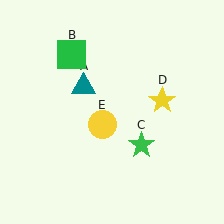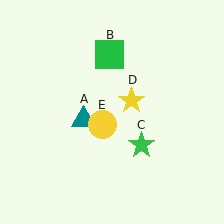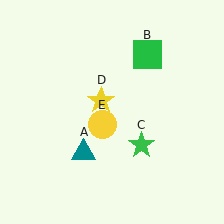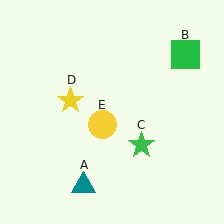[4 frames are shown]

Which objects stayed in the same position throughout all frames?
Green star (object C) and yellow circle (object E) remained stationary.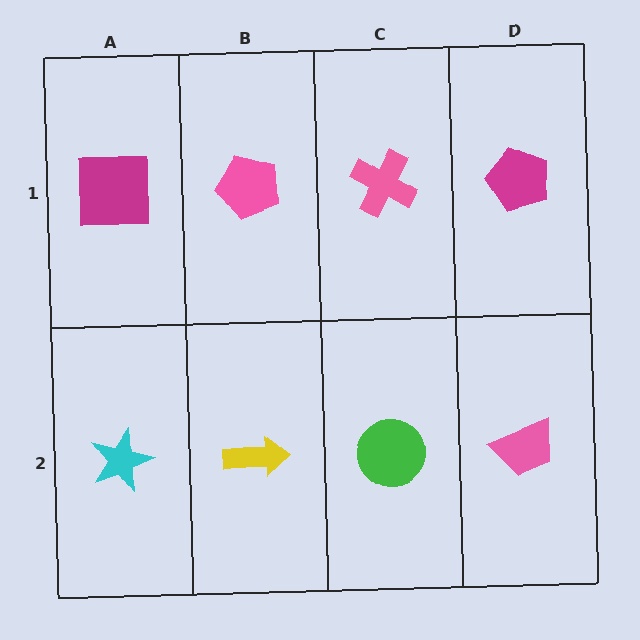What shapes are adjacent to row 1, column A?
A cyan star (row 2, column A), a pink pentagon (row 1, column B).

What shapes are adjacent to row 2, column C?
A pink cross (row 1, column C), a yellow arrow (row 2, column B), a pink trapezoid (row 2, column D).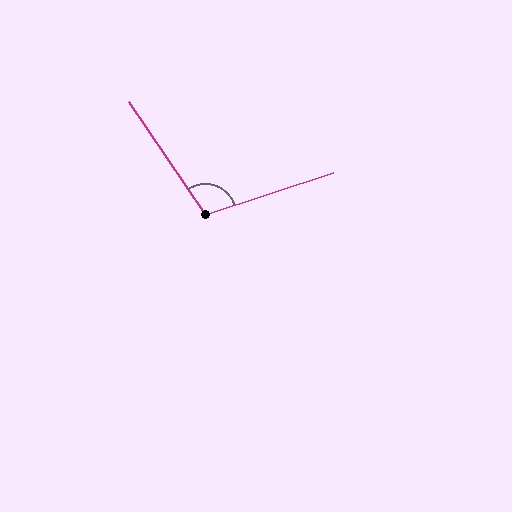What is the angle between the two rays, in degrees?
Approximately 106 degrees.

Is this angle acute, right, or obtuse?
It is obtuse.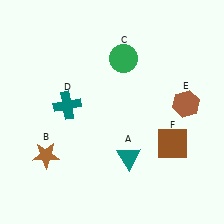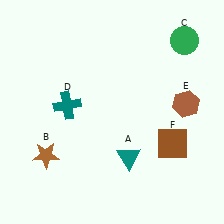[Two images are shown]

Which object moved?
The green circle (C) moved right.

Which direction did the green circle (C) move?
The green circle (C) moved right.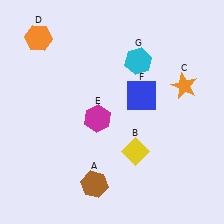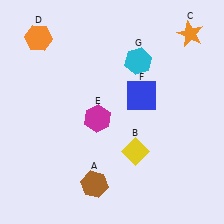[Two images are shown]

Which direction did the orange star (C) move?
The orange star (C) moved up.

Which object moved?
The orange star (C) moved up.